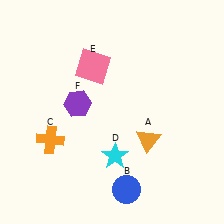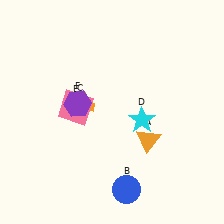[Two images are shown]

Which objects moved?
The objects that moved are: the orange cross (C), the cyan star (D), the pink square (E).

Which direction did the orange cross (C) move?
The orange cross (C) moved up.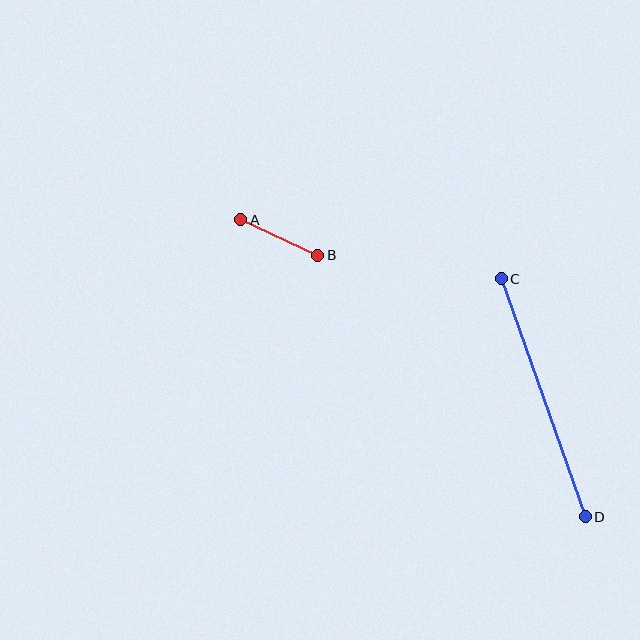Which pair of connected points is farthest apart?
Points C and D are farthest apart.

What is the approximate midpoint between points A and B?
The midpoint is at approximately (279, 237) pixels.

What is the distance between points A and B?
The distance is approximately 85 pixels.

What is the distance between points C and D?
The distance is approximately 252 pixels.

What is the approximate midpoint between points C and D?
The midpoint is at approximately (543, 398) pixels.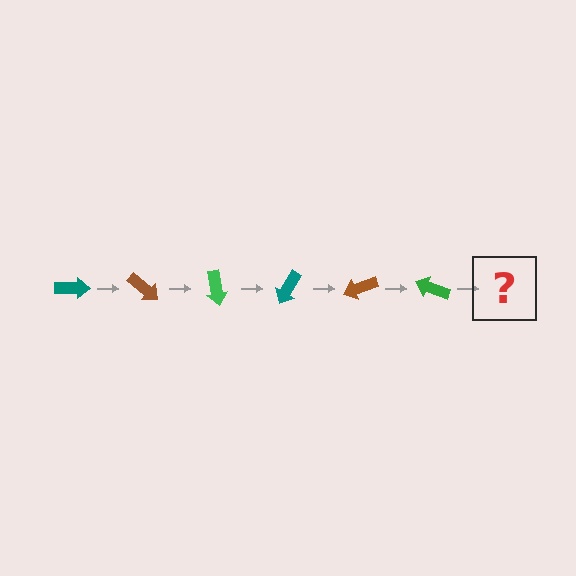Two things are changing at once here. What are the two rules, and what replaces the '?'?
The two rules are that it rotates 40 degrees each step and the color cycles through teal, brown, and green. The '?' should be a teal arrow, rotated 240 degrees from the start.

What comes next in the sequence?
The next element should be a teal arrow, rotated 240 degrees from the start.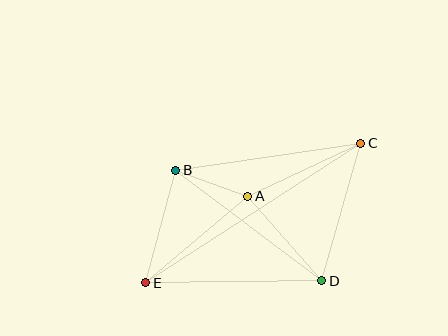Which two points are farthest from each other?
Points C and E are farthest from each other.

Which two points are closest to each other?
Points A and B are closest to each other.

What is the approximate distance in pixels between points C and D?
The distance between C and D is approximately 143 pixels.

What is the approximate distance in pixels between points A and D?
The distance between A and D is approximately 112 pixels.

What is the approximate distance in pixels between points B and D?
The distance between B and D is approximately 183 pixels.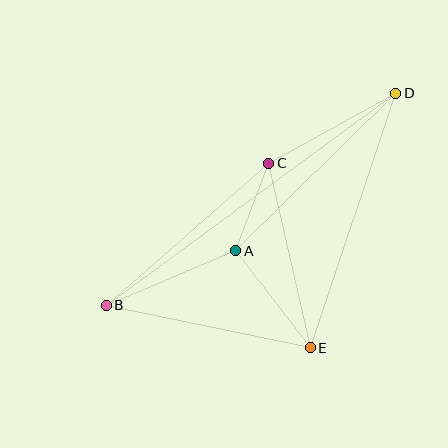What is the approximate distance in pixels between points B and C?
The distance between B and C is approximately 216 pixels.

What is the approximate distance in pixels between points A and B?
The distance between A and B is approximately 140 pixels.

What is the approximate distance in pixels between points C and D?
The distance between C and D is approximately 145 pixels.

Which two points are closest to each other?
Points A and C are closest to each other.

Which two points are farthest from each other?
Points B and D are farthest from each other.